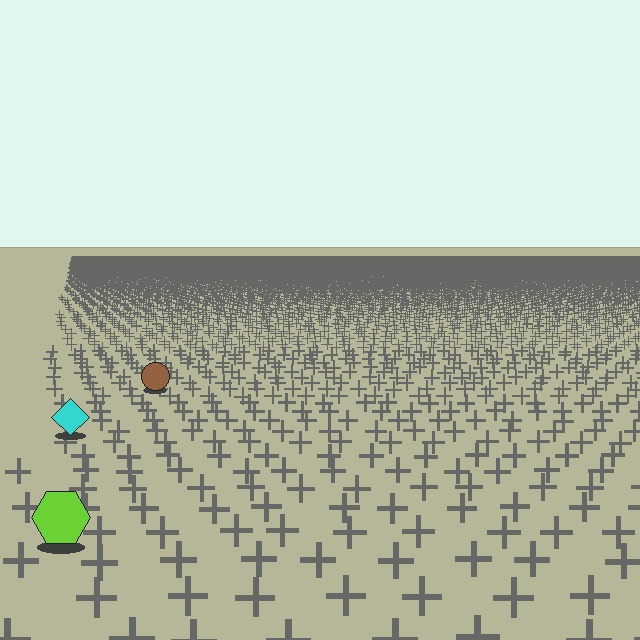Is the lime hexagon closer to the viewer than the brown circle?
Yes. The lime hexagon is closer — you can tell from the texture gradient: the ground texture is coarser near it.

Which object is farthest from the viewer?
The brown circle is farthest from the viewer. It appears smaller and the ground texture around it is denser.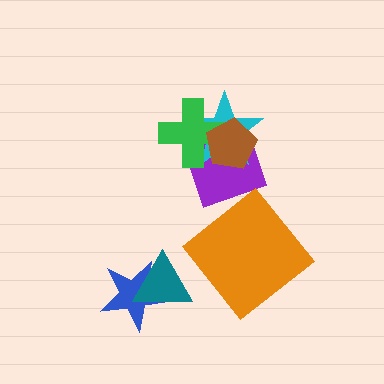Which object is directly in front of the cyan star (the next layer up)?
The green cross is directly in front of the cyan star.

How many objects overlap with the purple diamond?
3 objects overlap with the purple diamond.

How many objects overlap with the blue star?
1 object overlaps with the blue star.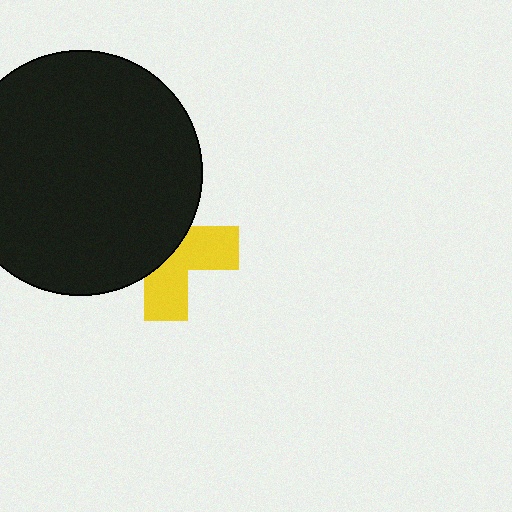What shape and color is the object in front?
The object in front is a black circle.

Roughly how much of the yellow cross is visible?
About half of it is visible (roughly 46%).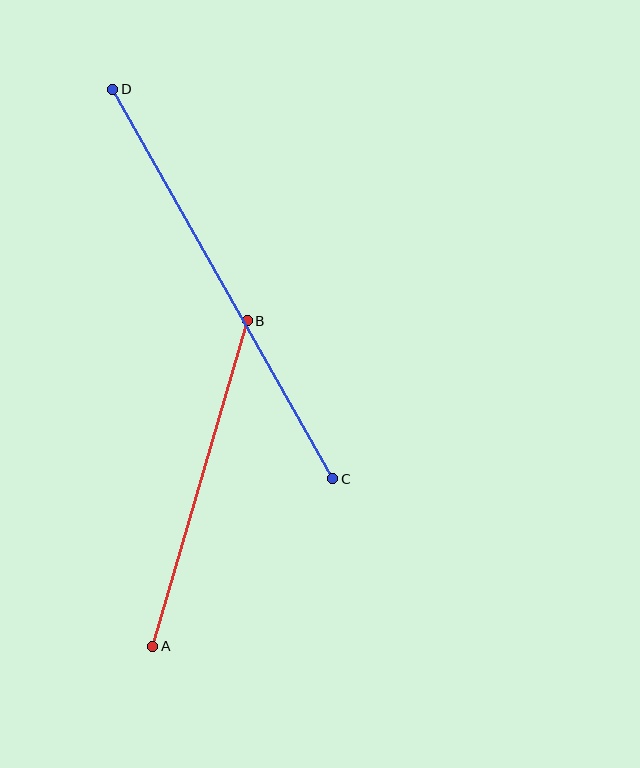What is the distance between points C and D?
The distance is approximately 447 pixels.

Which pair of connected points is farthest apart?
Points C and D are farthest apart.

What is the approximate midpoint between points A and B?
The midpoint is at approximately (200, 483) pixels.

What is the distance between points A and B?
The distance is approximately 339 pixels.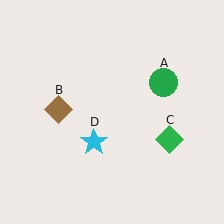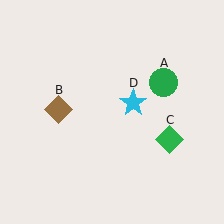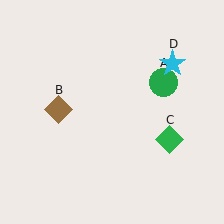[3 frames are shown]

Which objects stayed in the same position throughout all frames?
Green circle (object A) and brown diamond (object B) and green diamond (object C) remained stationary.